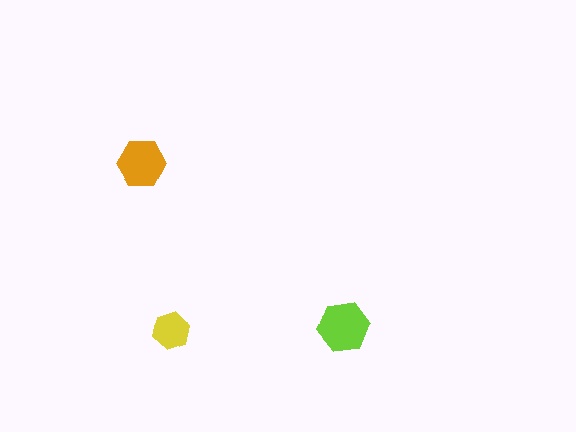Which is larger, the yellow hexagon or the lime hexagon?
The lime one.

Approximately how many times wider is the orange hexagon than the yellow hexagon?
About 1.5 times wider.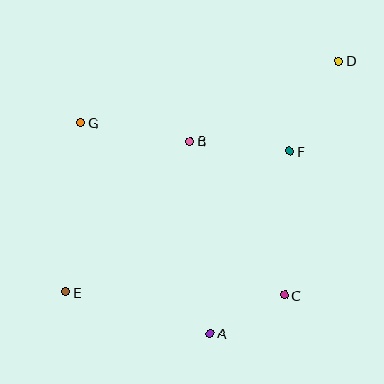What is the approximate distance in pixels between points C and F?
The distance between C and F is approximately 144 pixels.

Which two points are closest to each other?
Points A and C are closest to each other.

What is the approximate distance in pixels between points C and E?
The distance between C and E is approximately 218 pixels.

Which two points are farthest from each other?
Points D and E are farthest from each other.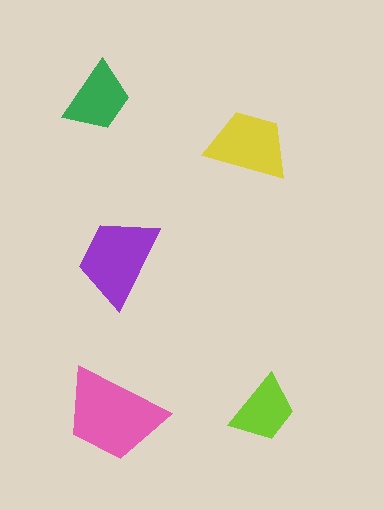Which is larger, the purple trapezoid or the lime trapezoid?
The purple one.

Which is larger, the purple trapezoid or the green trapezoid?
The purple one.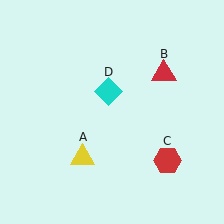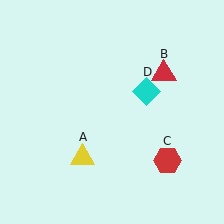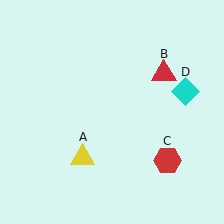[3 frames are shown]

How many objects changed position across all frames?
1 object changed position: cyan diamond (object D).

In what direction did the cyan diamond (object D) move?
The cyan diamond (object D) moved right.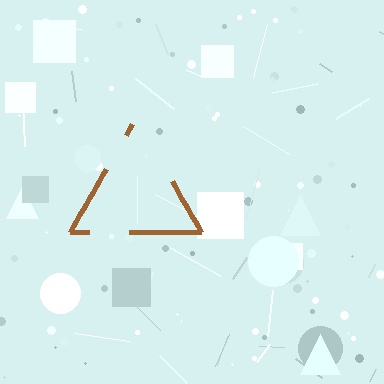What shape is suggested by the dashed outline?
The dashed outline suggests a triangle.